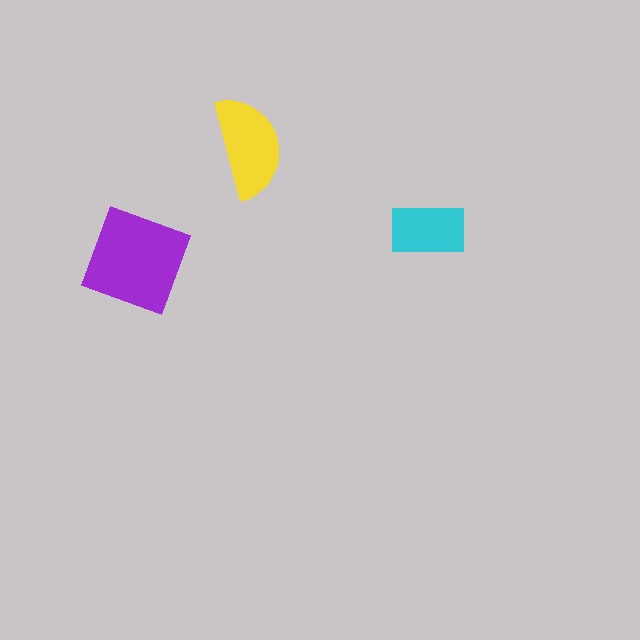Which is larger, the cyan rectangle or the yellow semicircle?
The yellow semicircle.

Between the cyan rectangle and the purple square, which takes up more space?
The purple square.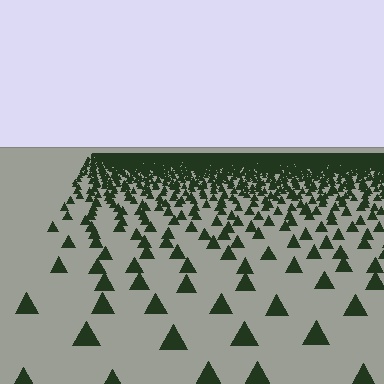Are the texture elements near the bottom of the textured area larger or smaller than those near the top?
Larger. Near the bottom, elements are closer to the viewer and appear at a bigger on-screen size.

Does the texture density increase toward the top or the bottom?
Density increases toward the top.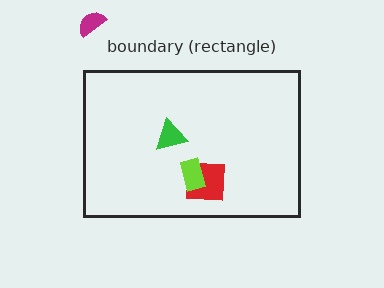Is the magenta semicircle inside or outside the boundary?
Outside.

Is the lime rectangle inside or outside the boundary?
Inside.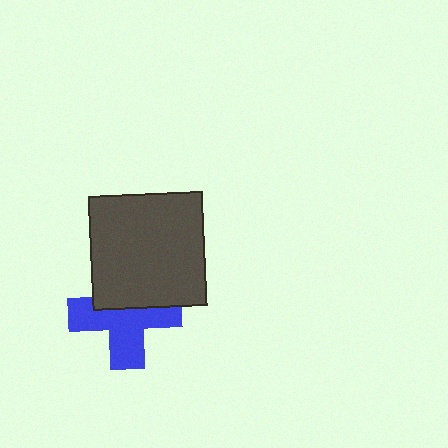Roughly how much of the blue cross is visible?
About half of it is visible (roughly 60%).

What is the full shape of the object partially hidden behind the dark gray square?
The partially hidden object is a blue cross.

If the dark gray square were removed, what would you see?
You would see the complete blue cross.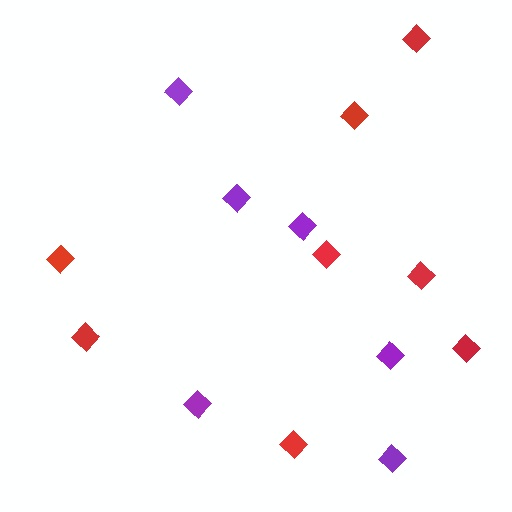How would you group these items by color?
There are 2 groups: one group of red diamonds (8) and one group of purple diamonds (6).